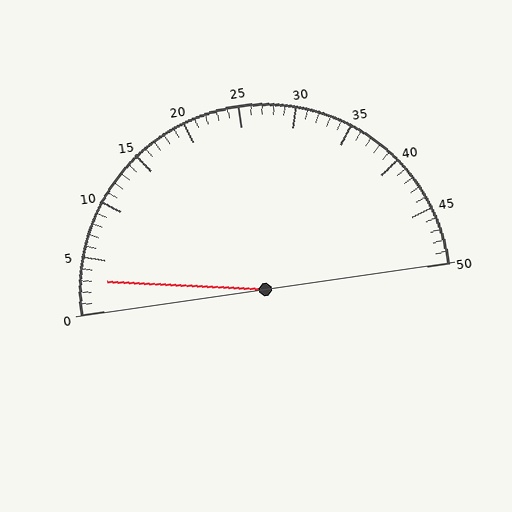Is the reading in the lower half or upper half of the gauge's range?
The reading is in the lower half of the range (0 to 50).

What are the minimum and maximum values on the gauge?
The gauge ranges from 0 to 50.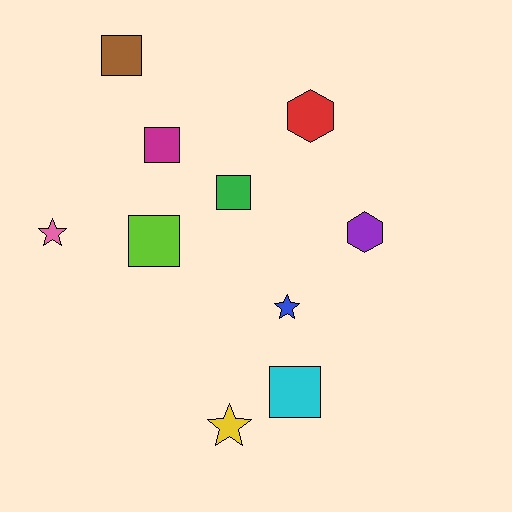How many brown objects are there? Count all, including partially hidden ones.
There is 1 brown object.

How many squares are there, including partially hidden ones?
There are 5 squares.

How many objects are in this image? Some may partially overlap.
There are 10 objects.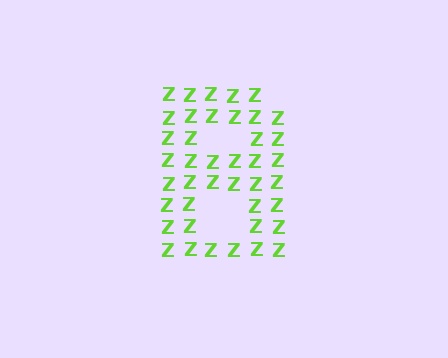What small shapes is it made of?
It is made of small letter Z's.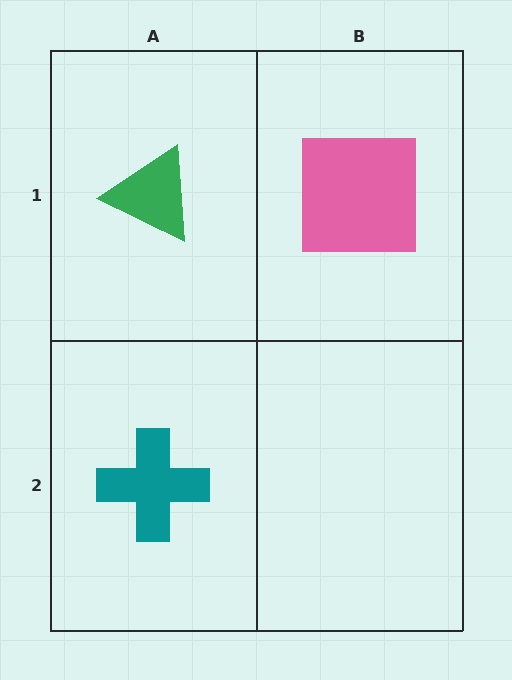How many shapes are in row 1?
2 shapes.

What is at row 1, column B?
A pink square.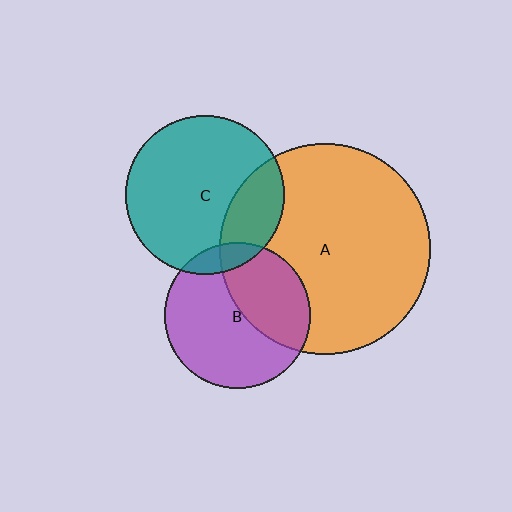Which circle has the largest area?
Circle A (orange).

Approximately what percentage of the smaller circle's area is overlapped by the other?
Approximately 25%.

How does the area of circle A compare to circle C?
Approximately 1.8 times.